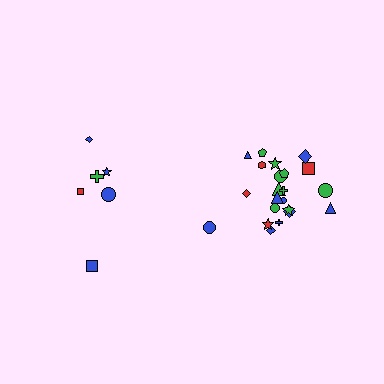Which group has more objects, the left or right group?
The right group.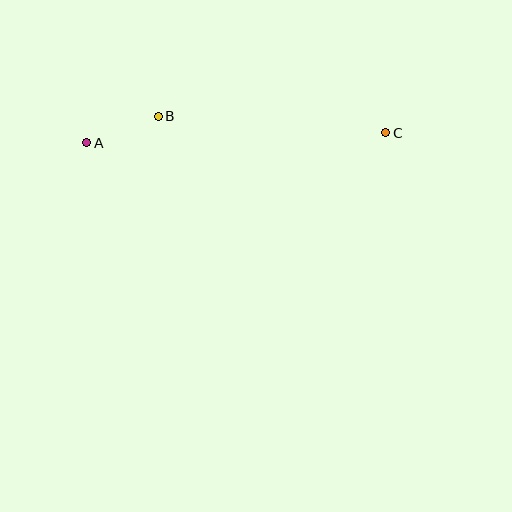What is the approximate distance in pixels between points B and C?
The distance between B and C is approximately 228 pixels.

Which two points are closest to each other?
Points A and B are closest to each other.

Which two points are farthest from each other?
Points A and C are farthest from each other.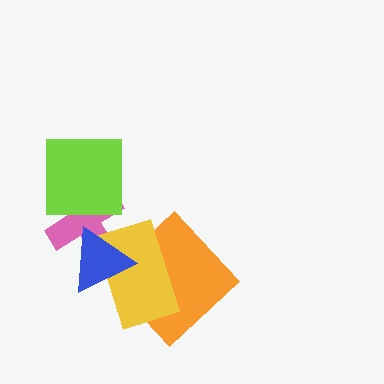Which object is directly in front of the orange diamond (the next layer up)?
The yellow rectangle is directly in front of the orange diamond.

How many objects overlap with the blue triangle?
3 objects overlap with the blue triangle.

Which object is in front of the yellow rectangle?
The blue triangle is in front of the yellow rectangle.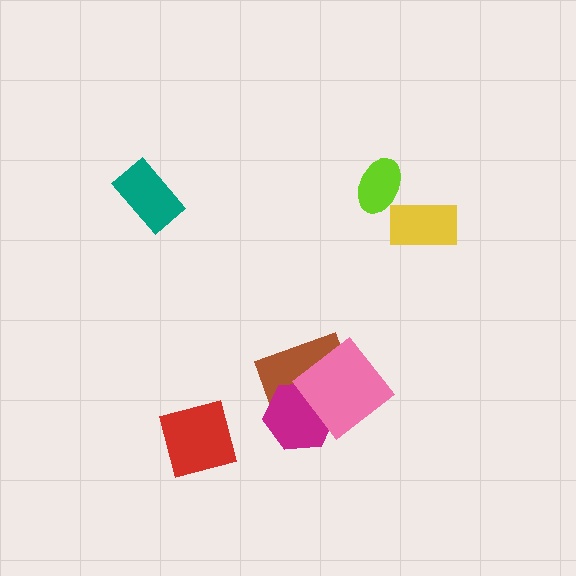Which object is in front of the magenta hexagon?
The pink diamond is in front of the magenta hexagon.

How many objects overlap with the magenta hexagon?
2 objects overlap with the magenta hexagon.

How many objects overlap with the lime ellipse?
0 objects overlap with the lime ellipse.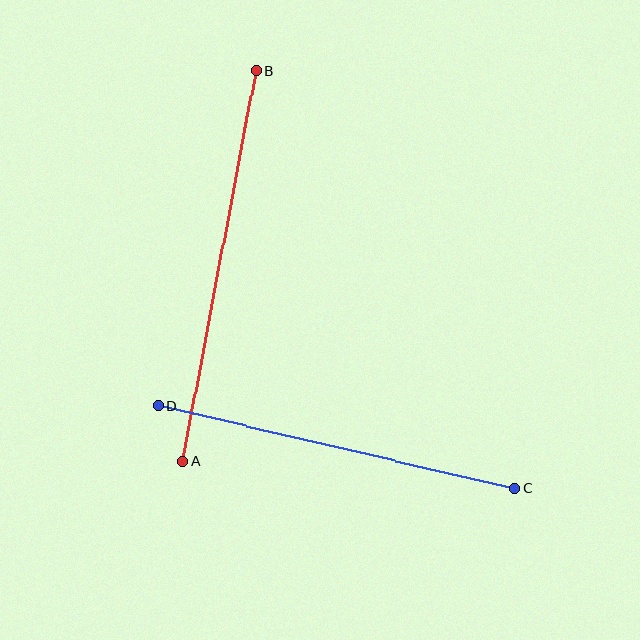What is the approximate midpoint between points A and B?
The midpoint is at approximately (219, 266) pixels.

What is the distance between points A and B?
The distance is approximately 398 pixels.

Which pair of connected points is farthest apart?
Points A and B are farthest apart.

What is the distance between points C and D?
The distance is approximately 366 pixels.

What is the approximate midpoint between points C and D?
The midpoint is at approximately (337, 447) pixels.